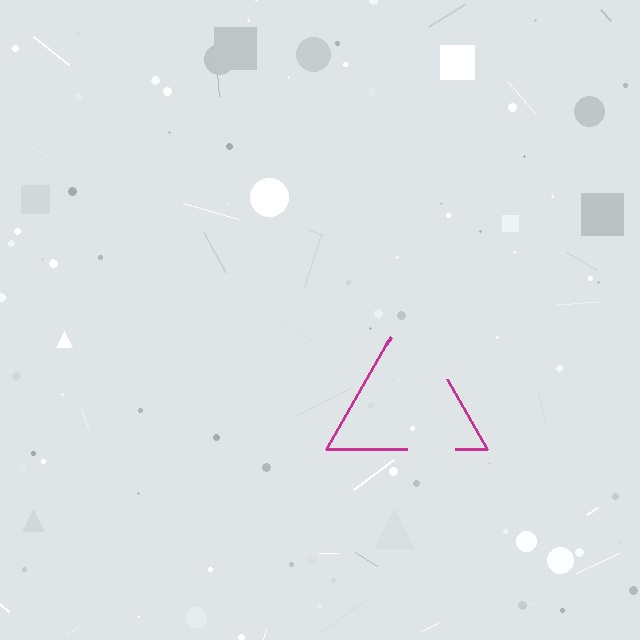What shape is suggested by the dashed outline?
The dashed outline suggests a triangle.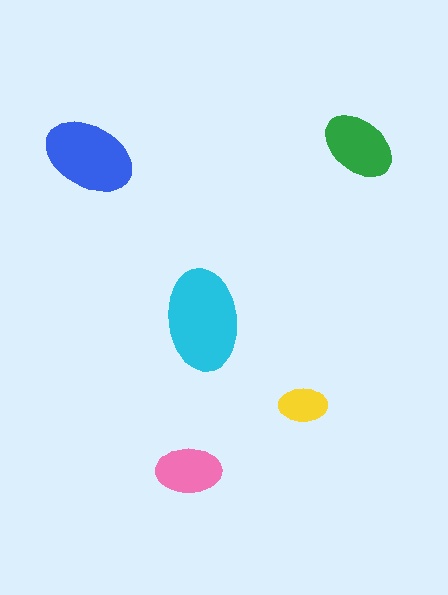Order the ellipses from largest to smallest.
the cyan one, the blue one, the green one, the pink one, the yellow one.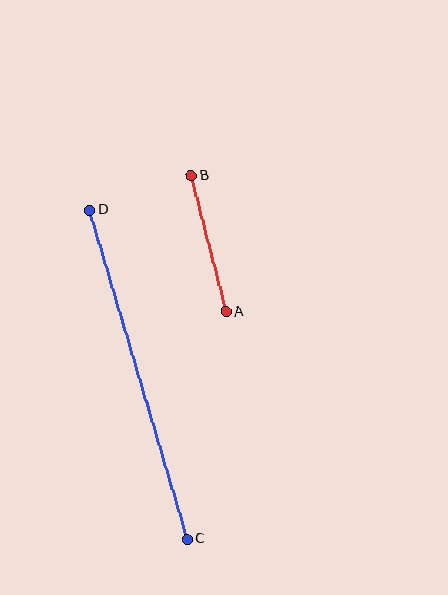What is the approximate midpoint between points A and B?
The midpoint is at approximately (209, 244) pixels.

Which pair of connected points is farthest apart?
Points C and D are farthest apart.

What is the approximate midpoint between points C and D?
The midpoint is at approximately (138, 374) pixels.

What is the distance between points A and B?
The distance is approximately 140 pixels.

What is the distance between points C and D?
The distance is approximately 343 pixels.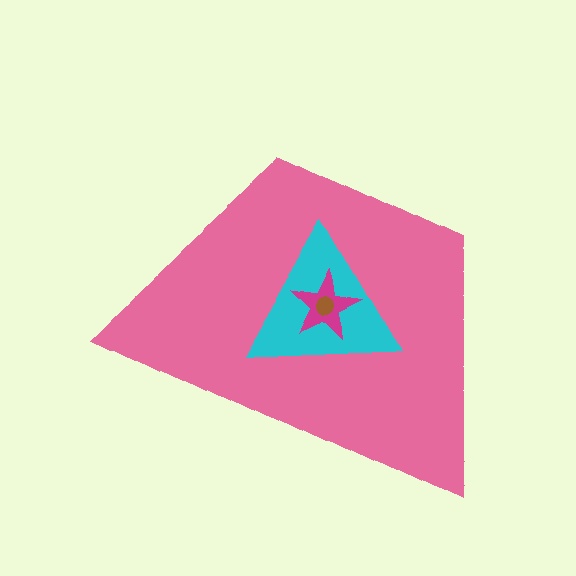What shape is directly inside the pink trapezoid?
The cyan triangle.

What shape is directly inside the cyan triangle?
The magenta star.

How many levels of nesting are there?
4.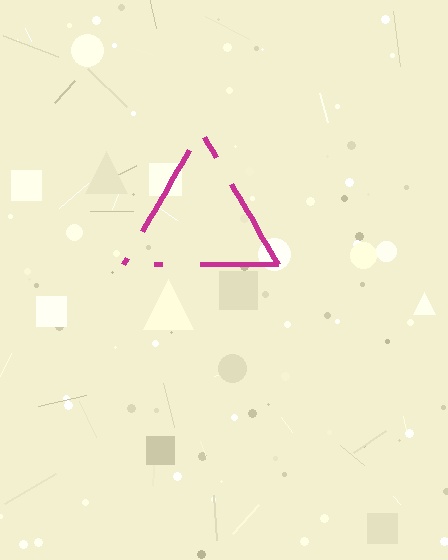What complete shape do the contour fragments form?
The contour fragments form a triangle.